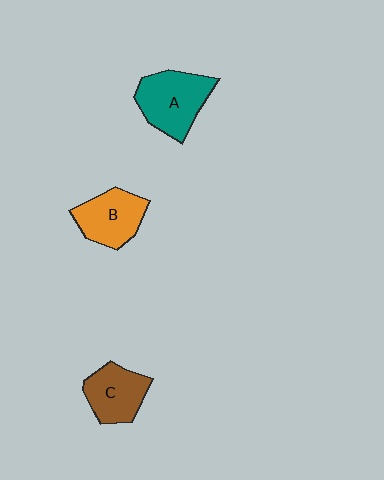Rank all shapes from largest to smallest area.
From largest to smallest: A (teal), B (orange), C (brown).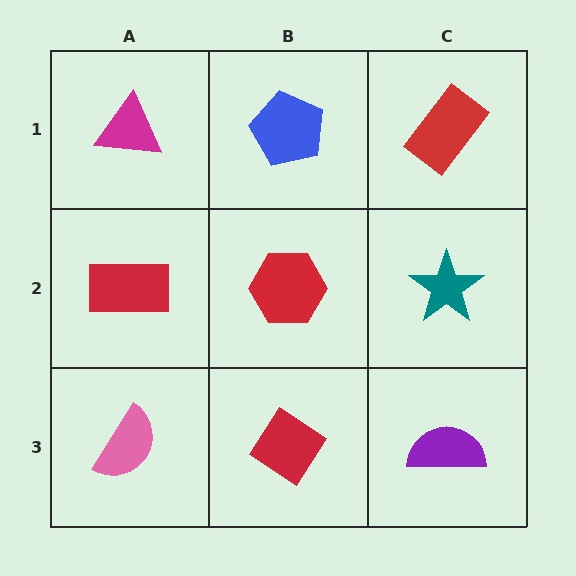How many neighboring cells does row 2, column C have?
3.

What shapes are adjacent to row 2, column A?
A magenta triangle (row 1, column A), a pink semicircle (row 3, column A), a red hexagon (row 2, column B).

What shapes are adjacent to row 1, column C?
A teal star (row 2, column C), a blue pentagon (row 1, column B).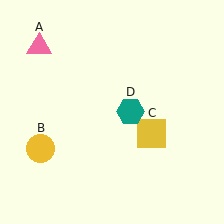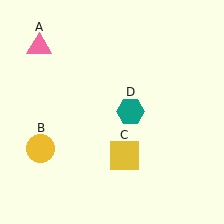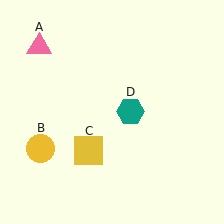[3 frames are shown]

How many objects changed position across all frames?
1 object changed position: yellow square (object C).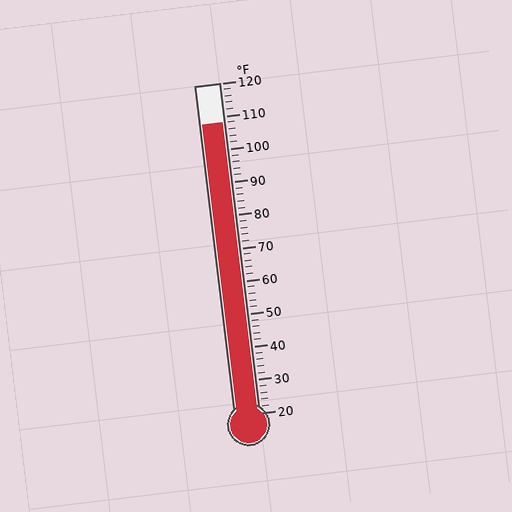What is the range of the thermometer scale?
The thermometer scale ranges from 20°F to 120°F.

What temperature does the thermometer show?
The thermometer shows approximately 108°F.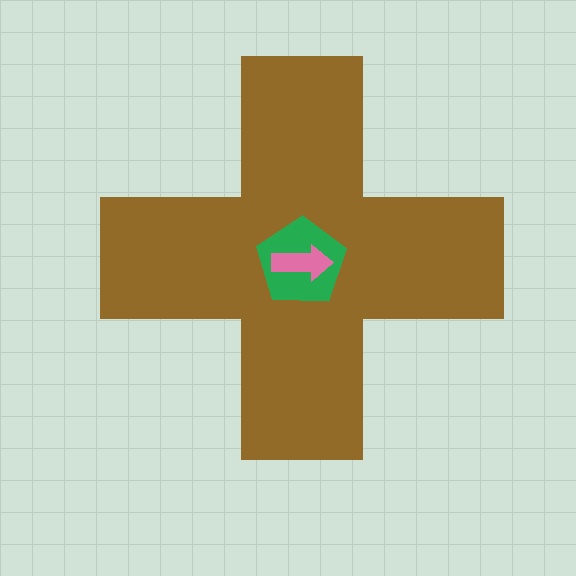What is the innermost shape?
The pink arrow.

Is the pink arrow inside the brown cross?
Yes.